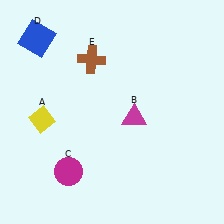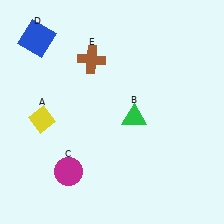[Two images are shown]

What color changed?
The triangle (B) changed from magenta in Image 1 to green in Image 2.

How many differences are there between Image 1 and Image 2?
There is 1 difference between the two images.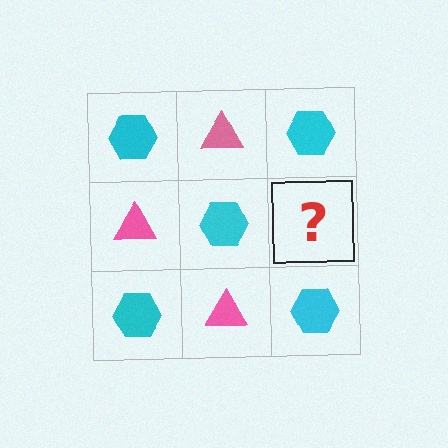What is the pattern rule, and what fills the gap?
The rule is that it alternates cyan hexagon and pink triangle in a checkerboard pattern. The gap should be filled with a pink triangle.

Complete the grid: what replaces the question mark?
The question mark should be replaced with a pink triangle.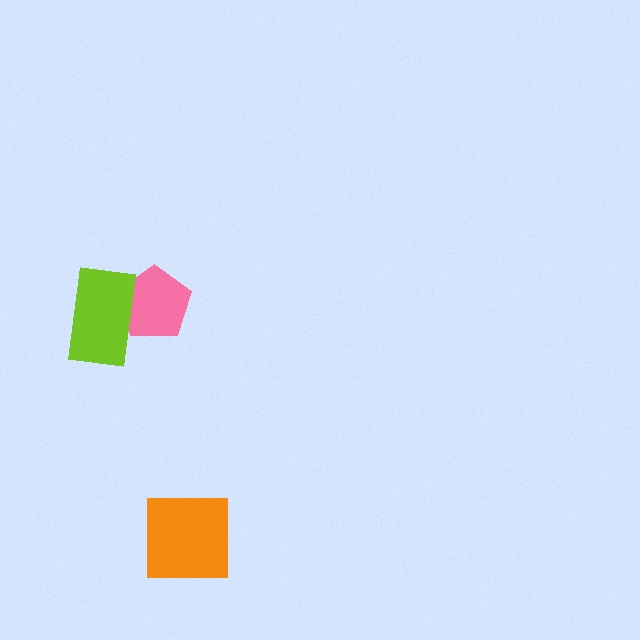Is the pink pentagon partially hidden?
Yes, it is partially covered by another shape.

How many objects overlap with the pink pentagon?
1 object overlaps with the pink pentagon.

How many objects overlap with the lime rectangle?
1 object overlaps with the lime rectangle.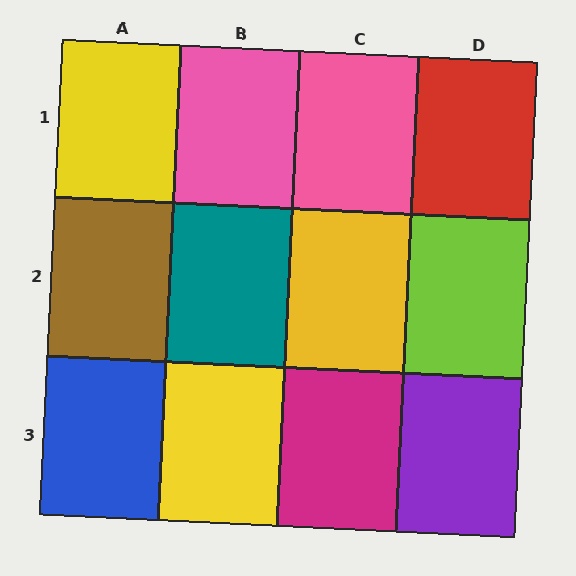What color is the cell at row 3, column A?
Blue.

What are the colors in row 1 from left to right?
Yellow, pink, pink, red.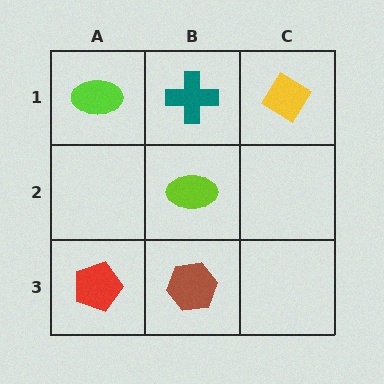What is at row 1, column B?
A teal cross.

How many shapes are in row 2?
1 shape.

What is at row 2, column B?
A lime ellipse.